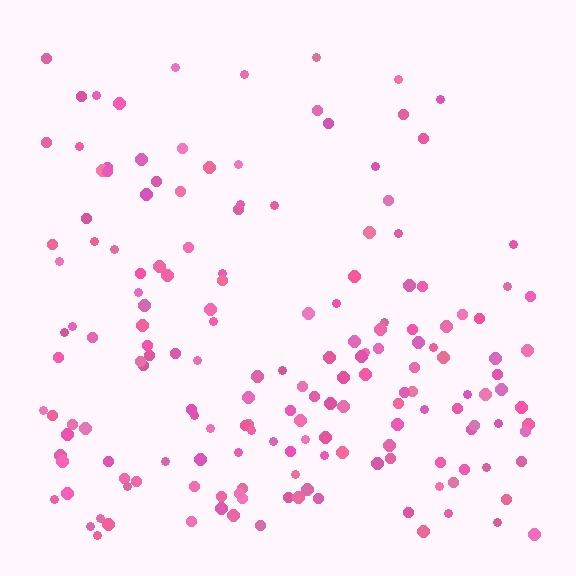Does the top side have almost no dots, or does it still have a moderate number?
Still a moderate number, just noticeably fewer than the bottom.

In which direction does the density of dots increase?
From top to bottom, with the bottom side densest.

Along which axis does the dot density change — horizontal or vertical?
Vertical.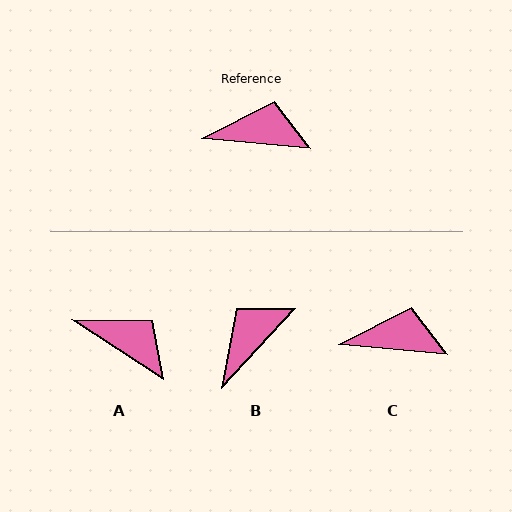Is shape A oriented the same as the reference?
No, it is off by about 28 degrees.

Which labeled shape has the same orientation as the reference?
C.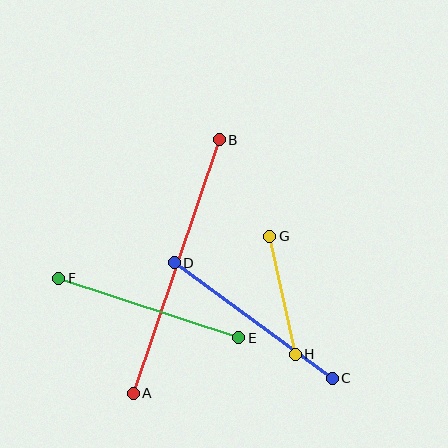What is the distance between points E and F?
The distance is approximately 190 pixels.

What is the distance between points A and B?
The distance is approximately 268 pixels.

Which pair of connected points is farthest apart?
Points A and B are farthest apart.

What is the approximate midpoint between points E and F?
The midpoint is at approximately (149, 308) pixels.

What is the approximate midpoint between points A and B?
The midpoint is at approximately (176, 266) pixels.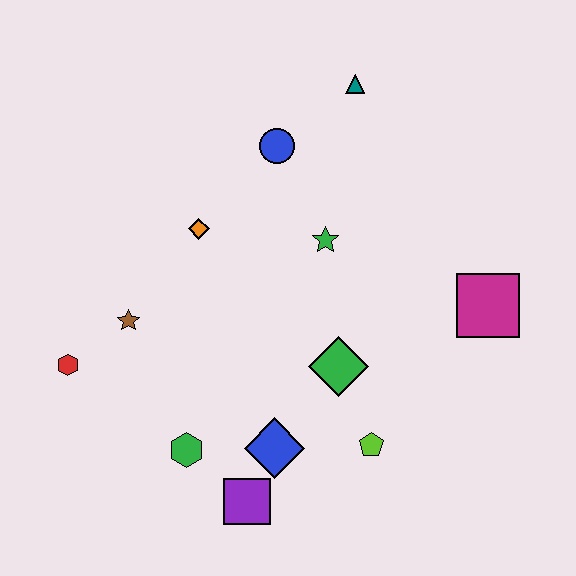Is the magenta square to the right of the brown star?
Yes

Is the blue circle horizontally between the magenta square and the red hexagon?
Yes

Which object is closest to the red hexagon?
The brown star is closest to the red hexagon.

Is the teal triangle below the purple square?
No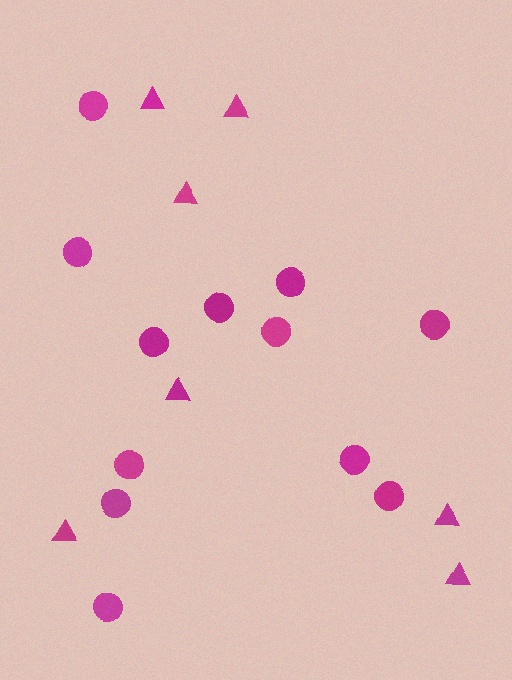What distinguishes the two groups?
There are 2 groups: one group of circles (12) and one group of triangles (7).